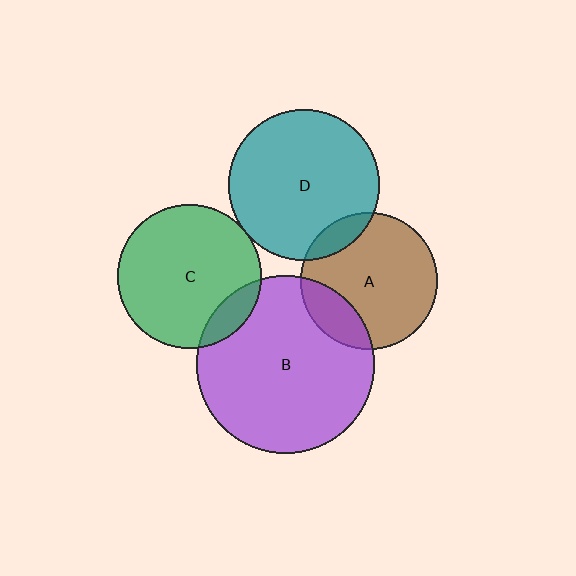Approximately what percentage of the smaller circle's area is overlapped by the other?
Approximately 10%.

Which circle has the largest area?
Circle B (purple).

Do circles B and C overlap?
Yes.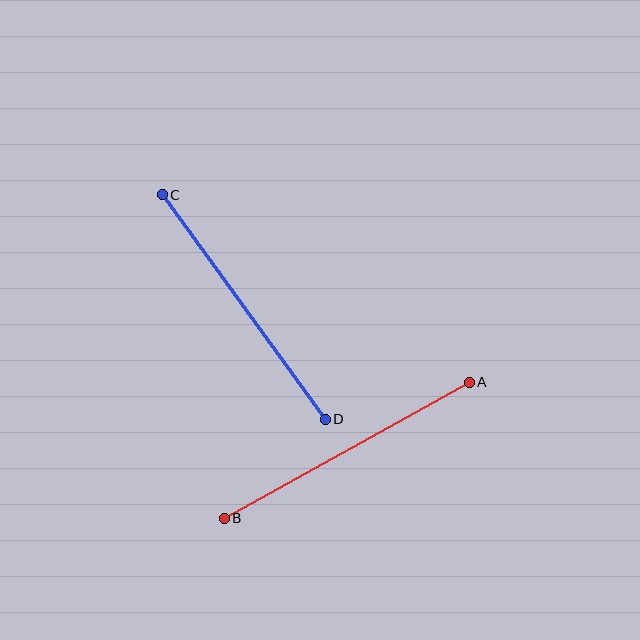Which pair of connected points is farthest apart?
Points A and B are farthest apart.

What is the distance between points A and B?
The distance is approximately 280 pixels.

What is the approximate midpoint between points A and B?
The midpoint is at approximately (347, 450) pixels.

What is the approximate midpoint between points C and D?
The midpoint is at approximately (244, 307) pixels.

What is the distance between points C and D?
The distance is approximately 278 pixels.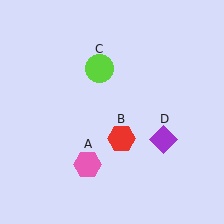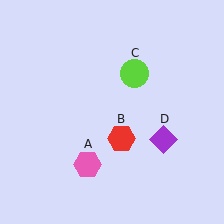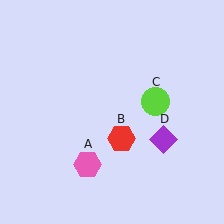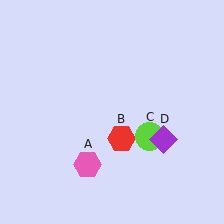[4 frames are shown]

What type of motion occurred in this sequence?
The lime circle (object C) rotated clockwise around the center of the scene.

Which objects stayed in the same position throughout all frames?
Pink hexagon (object A) and red hexagon (object B) and purple diamond (object D) remained stationary.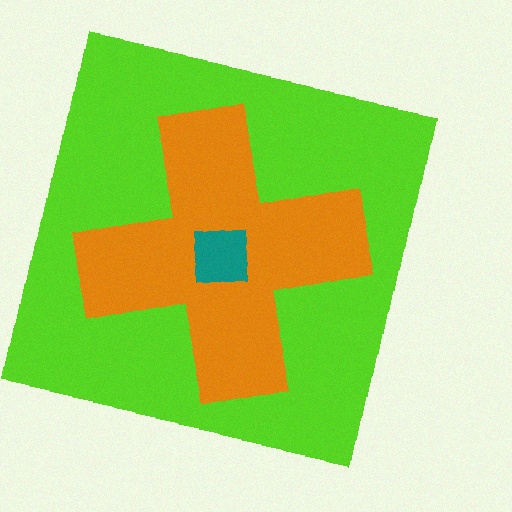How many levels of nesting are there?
3.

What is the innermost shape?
The teal square.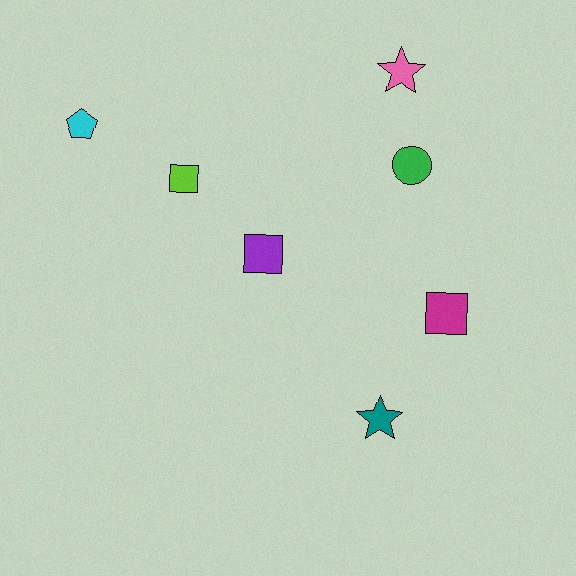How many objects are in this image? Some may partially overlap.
There are 7 objects.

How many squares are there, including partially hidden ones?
There are 3 squares.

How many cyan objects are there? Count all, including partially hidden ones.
There is 1 cyan object.